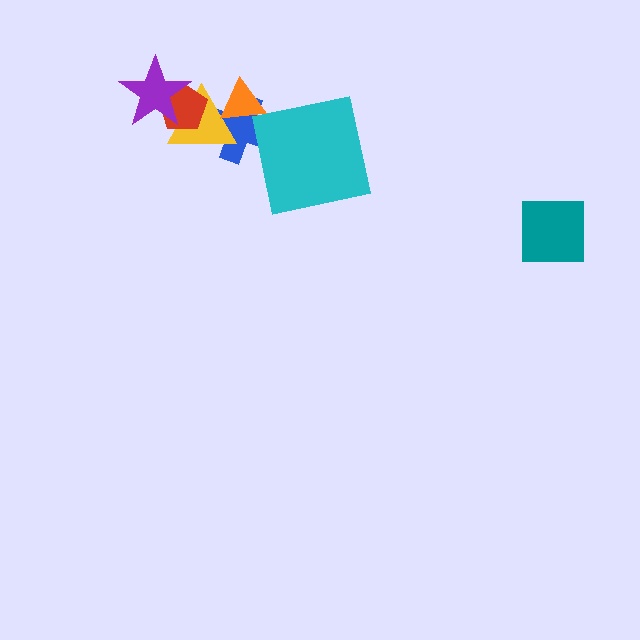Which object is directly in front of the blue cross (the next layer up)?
The yellow triangle is directly in front of the blue cross.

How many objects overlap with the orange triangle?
2 objects overlap with the orange triangle.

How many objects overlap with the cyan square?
1 object overlaps with the cyan square.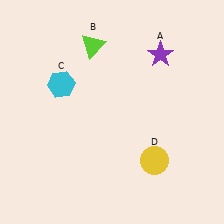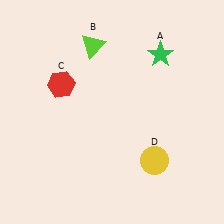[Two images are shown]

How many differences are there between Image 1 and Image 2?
There are 2 differences between the two images.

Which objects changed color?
A changed from purple to green. C changed from cyan to red.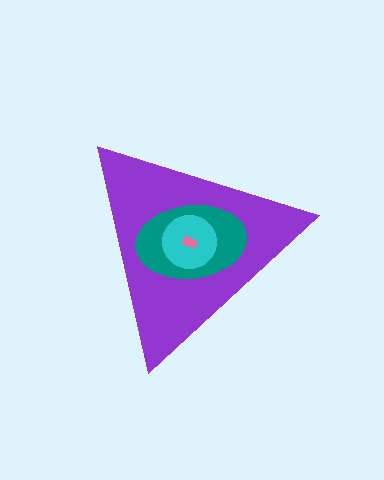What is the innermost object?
The pink rectangle.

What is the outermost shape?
The purple triangle.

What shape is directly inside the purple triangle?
The teal ellipse.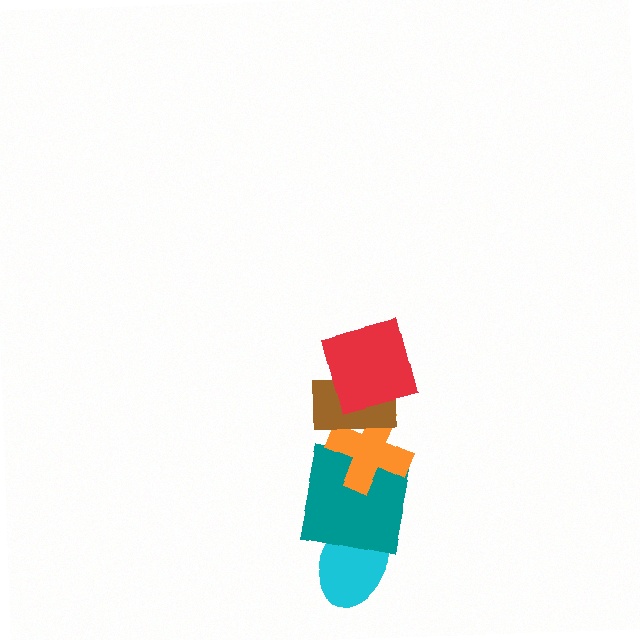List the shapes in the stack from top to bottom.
From top to bottom: the red square, the brown rectangle, the orange cross, the teal square, the cyan ellipse.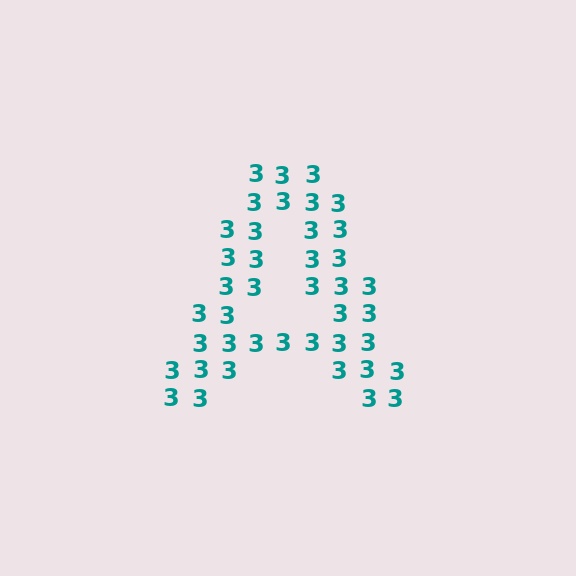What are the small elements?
The small elements are digit 3's.